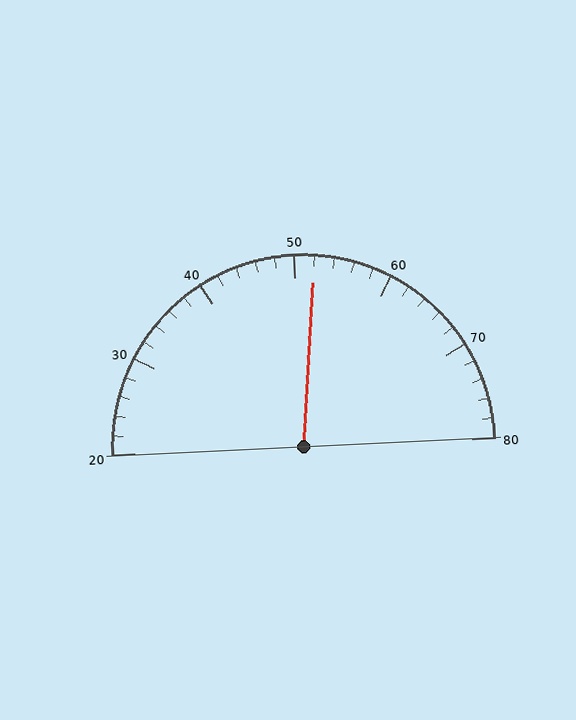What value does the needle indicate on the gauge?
The needle indicates approximately 52.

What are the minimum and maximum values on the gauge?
The gauge ranges from 20 to 80.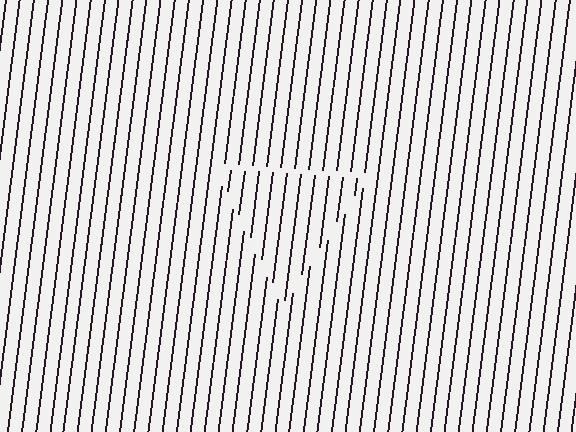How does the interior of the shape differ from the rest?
The interior of the shape contains the same grating, shifted by half a period — the contour is defined by the phase discontinuity where line-ends from the inner and outer gratings abut.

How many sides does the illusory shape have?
3 sides — the line-ends trace a triangle.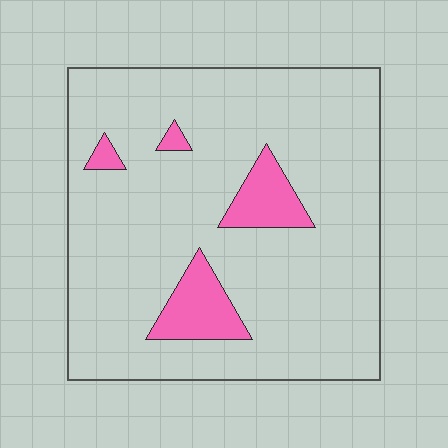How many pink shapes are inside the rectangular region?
4.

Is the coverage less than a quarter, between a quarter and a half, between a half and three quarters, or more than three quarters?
Less than a quarter.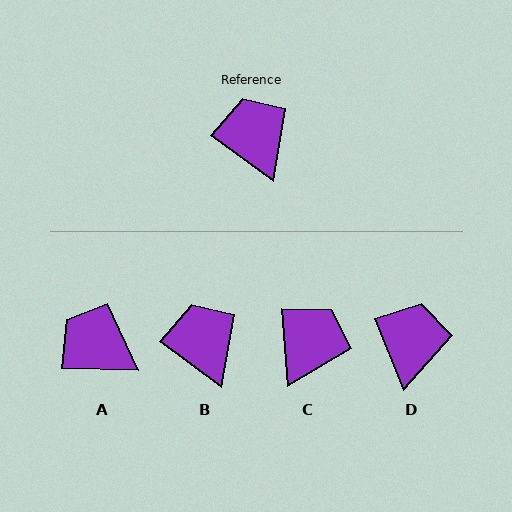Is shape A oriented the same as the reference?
No, it is off by about 35 degrees.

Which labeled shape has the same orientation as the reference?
B.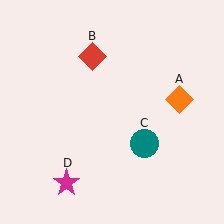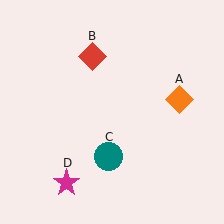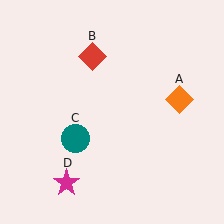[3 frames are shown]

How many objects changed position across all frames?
1 object changed position: teal circle (object C).